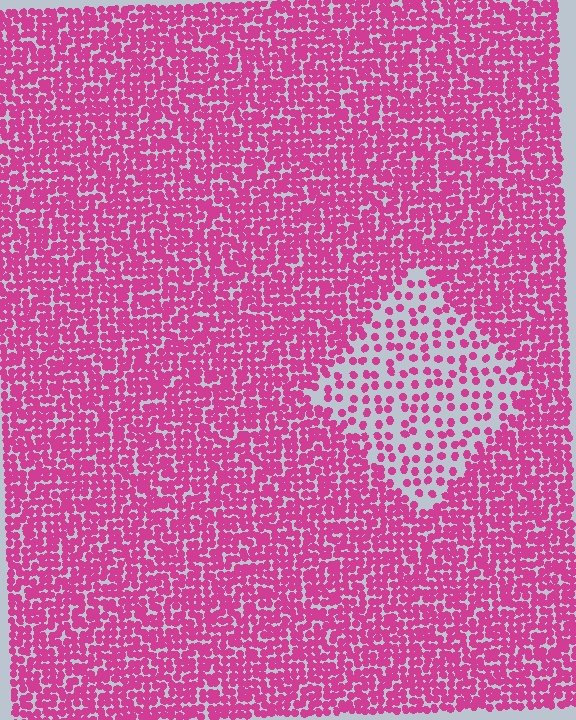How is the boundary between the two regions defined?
The boundary is defined by a change in element density (approximately 2.5x ratio). All elements are the same color, size, and shape.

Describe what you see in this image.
The image contains small magenta elements arranged at two different densities. A diamond-shaped region is visible where the elements are less densely packed than the surrounding area.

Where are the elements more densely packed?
The elements are more densely packed outside the diamond boundary.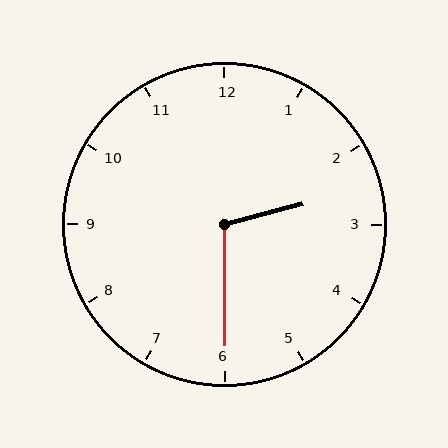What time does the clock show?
2:30.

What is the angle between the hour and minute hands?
Approximately 105 degrees.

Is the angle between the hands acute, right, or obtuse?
It is obtuse.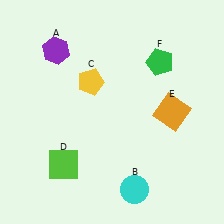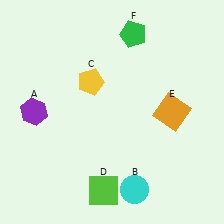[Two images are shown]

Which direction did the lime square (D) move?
The lime square (D) moved right.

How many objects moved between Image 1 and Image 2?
3 objects moved between the two images.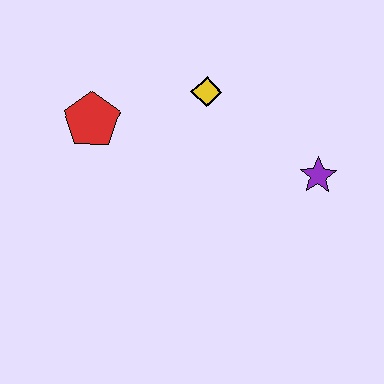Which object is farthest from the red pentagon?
The purple star is farthest from the red pentagon.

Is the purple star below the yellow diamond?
Yes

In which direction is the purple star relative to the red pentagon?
The purple star is to the right of the red pentagon.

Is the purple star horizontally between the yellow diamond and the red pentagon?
No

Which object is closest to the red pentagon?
The yellow diamond is closest to the red pentagon.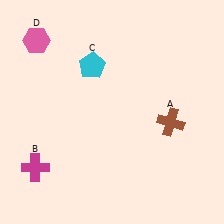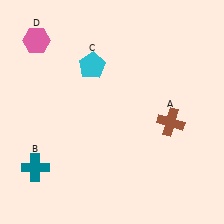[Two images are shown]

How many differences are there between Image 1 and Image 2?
There is 1 difference between the two images.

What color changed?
The cross (B) changed from magenta in Image 1 to teal in Image 2.